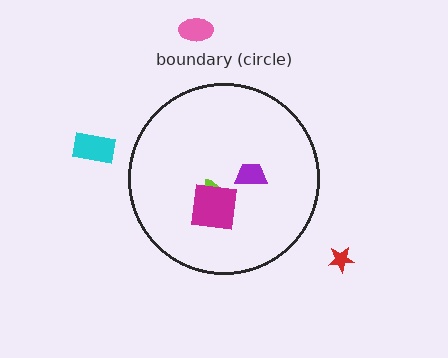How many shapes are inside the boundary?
3 inside, 3 outside.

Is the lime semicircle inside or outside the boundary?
Inside.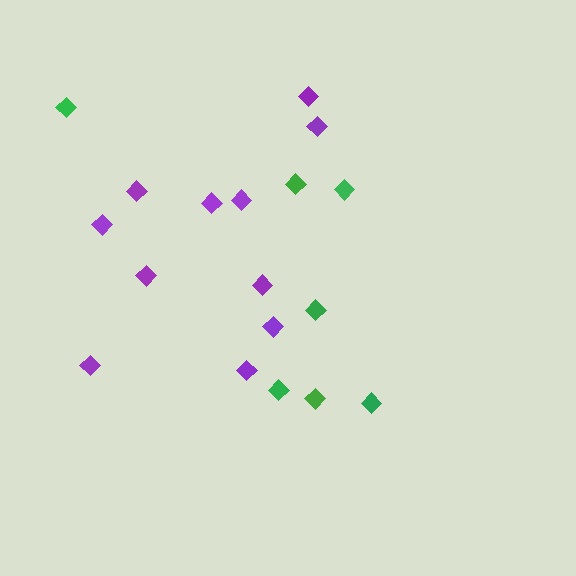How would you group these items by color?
There are 2 groups: one group of green diamonds (7) and one group of purple diamonds (11).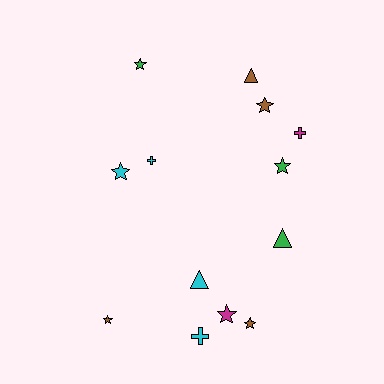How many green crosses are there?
There are no green crosses.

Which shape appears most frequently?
Star, with 7 objects.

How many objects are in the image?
There are 13 objects.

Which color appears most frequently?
Brown, with 4 objects.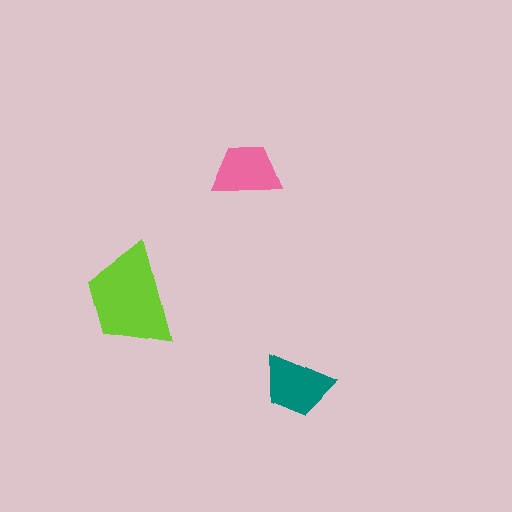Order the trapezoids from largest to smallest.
the lime one, the teal one, the pink one.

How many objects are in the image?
There are 3 objects in the image.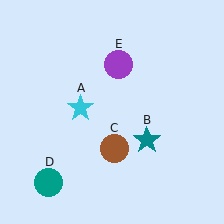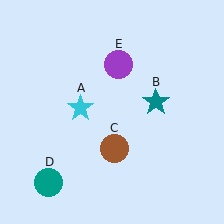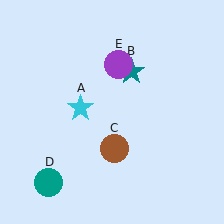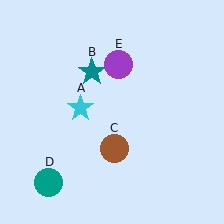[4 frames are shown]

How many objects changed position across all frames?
1 object changed position: teal star (object B).